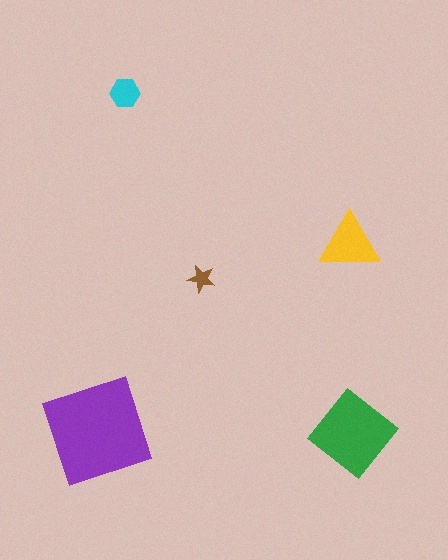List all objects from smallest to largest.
The brown star, the cyan hexagon, the yellow triangle, the green diamond, the purple square.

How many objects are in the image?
There are 5 objects in the image.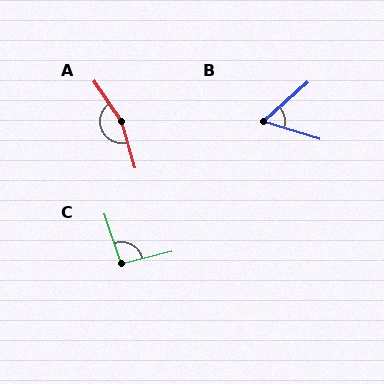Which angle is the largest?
A, at approximately 162 degrees.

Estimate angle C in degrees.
Approximately 95 degrees.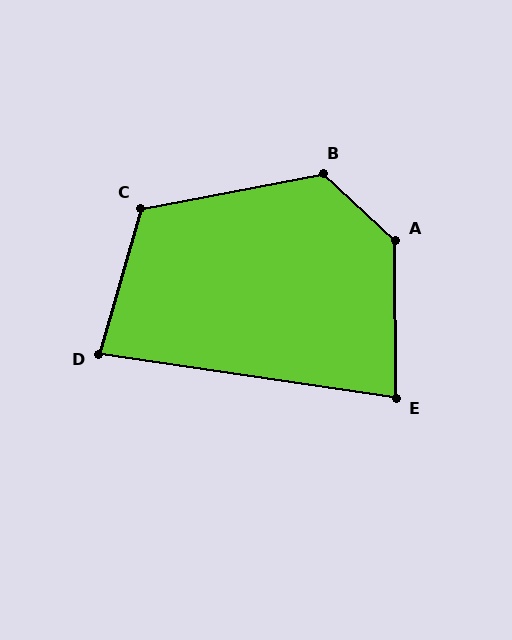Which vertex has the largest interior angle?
A, at approximately 133 degrees.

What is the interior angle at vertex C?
Approximately 116 degrees (obtuse).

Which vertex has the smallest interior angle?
E, at approximately 81 degrees.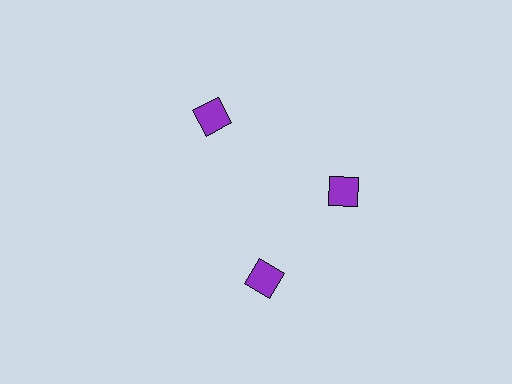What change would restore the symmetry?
The symmetry would be restored by rotating it back into even spacing with its neighbors so that all 3 squares sit at equal angles and equal distance from the center.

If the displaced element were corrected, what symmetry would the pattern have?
It would have 3-fold rotational symmetry — the pattern would map onto itself every 120 degrees.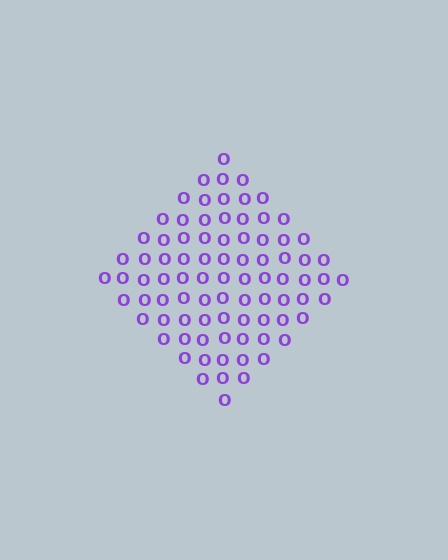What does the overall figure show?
The overall figure shows a diamond.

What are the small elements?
The small elements are letter O's.